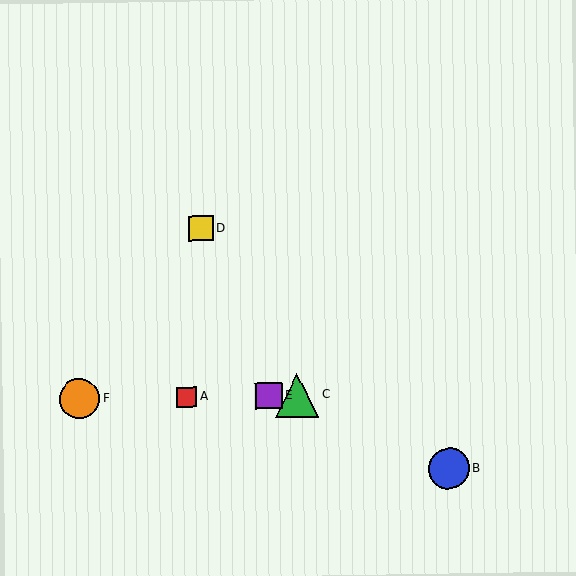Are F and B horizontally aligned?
No, F is at y≈399 and B is at y≈469.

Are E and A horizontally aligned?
Yes, both are at y≈396.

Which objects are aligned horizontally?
Objects A, C, E, F are aligned horizontally.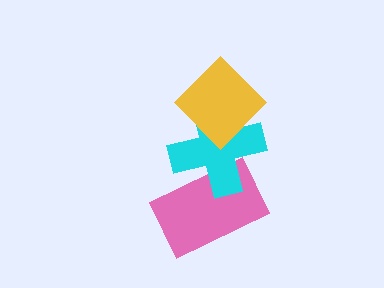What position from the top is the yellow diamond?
The yellow diamond is 1st from the top.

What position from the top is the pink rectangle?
The pink rectangle is 3rd from the top.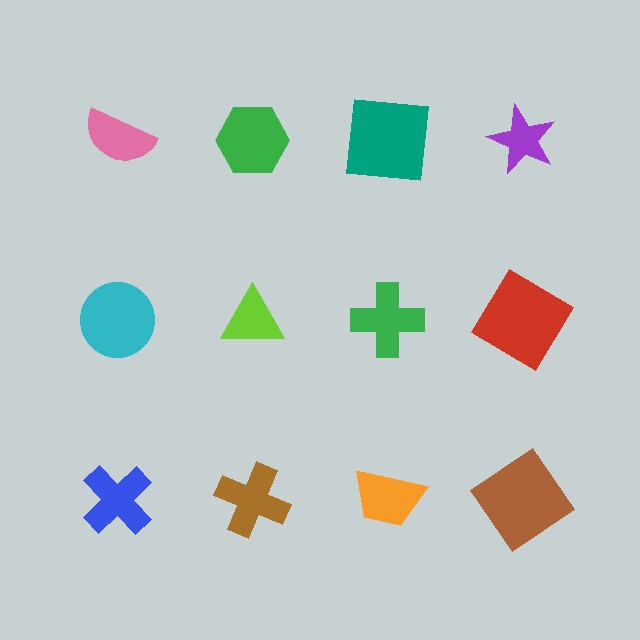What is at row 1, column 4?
A purple star.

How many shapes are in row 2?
4 shapes.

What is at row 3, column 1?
A blue cross.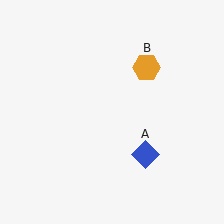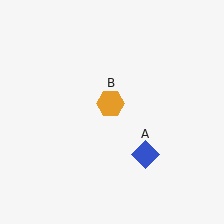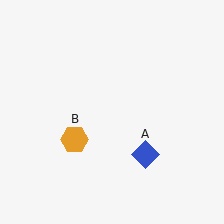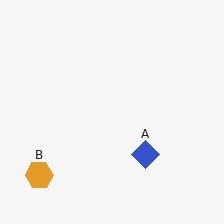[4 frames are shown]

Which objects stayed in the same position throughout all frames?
Blue diamond (object A) remained stationary.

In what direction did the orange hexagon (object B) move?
The orange hexagon (object B) moved down and to the left.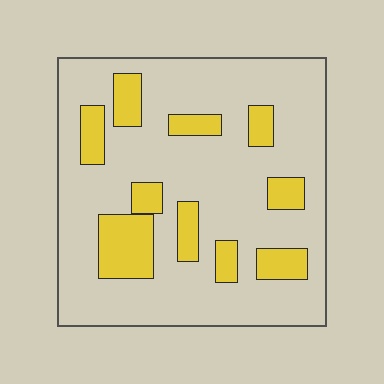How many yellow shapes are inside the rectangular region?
10.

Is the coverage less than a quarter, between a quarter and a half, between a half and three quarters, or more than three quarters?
Less than a quarter.